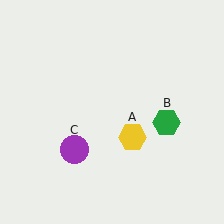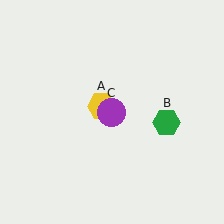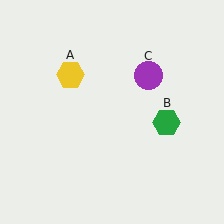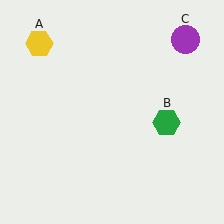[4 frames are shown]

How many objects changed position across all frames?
2 objects changed position: yellow hexagon (object A), purple circle (object C).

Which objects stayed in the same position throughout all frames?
Green hexagon (object B) remained stationary.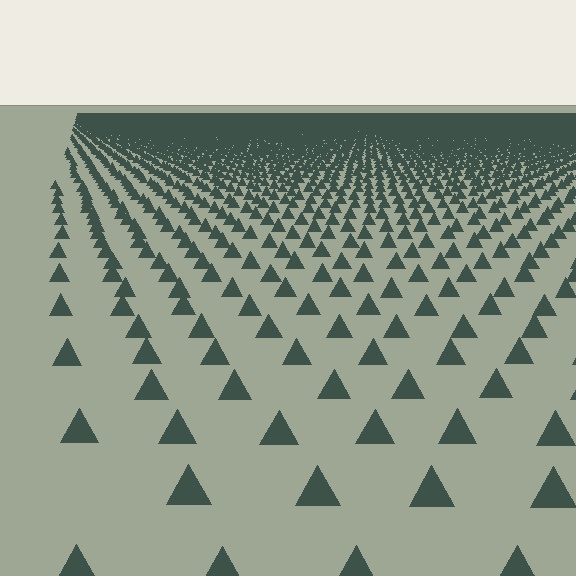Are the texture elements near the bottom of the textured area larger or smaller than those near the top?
Larger. Near the bottom, elements are closer to the viewer and appear at a bigger on-screen size.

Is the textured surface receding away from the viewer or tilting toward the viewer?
The surface is receding away from the viewer. Texture elements get smaller and denser toward the top.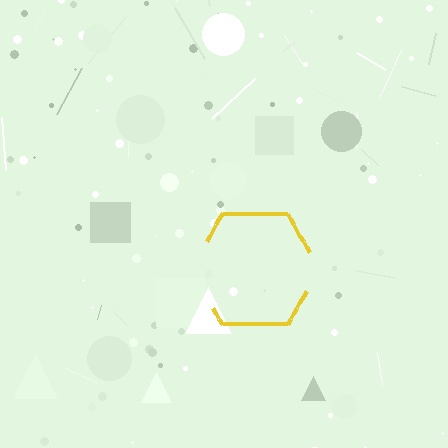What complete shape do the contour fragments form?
The contour fragments form a hexagon.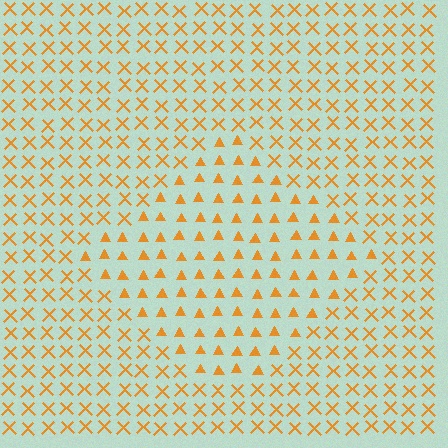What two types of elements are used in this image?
The image uses triangles inside the diamond region and X marks outside it.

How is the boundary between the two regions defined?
The boundary is defined by a change in element shape: triangles inside vs. X marks outside. All elements share the same color and spacing.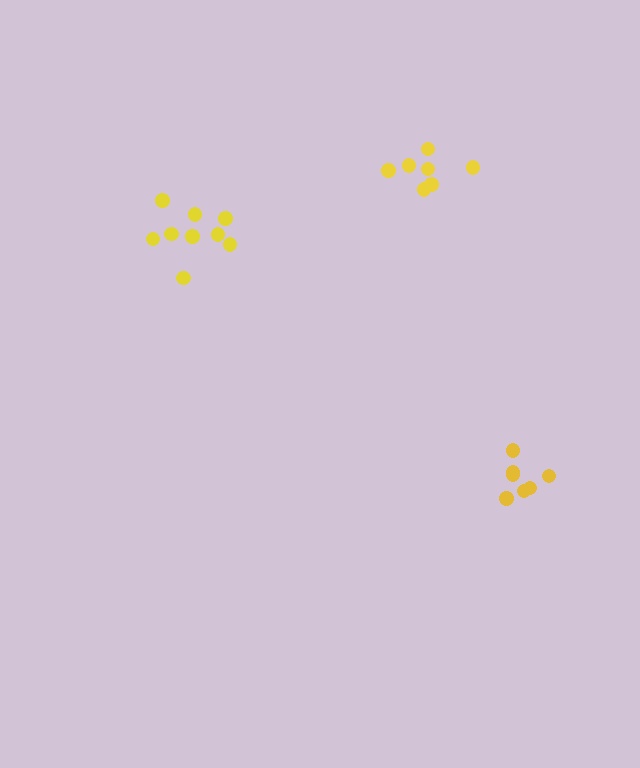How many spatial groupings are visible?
There are 3 spatial groupings.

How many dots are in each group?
Group 1: 7 dots, Group 2: 7 dots, Group 3: 9 dots (23 total).